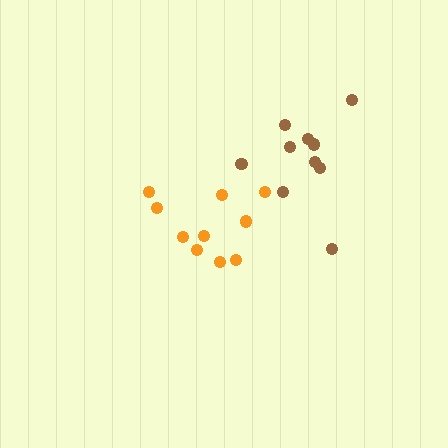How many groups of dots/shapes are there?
There are 2 groups.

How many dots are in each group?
Group 1: 10 dots, Group 2: 10 dots (20 total).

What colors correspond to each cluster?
The clusters are colored: orange, brown.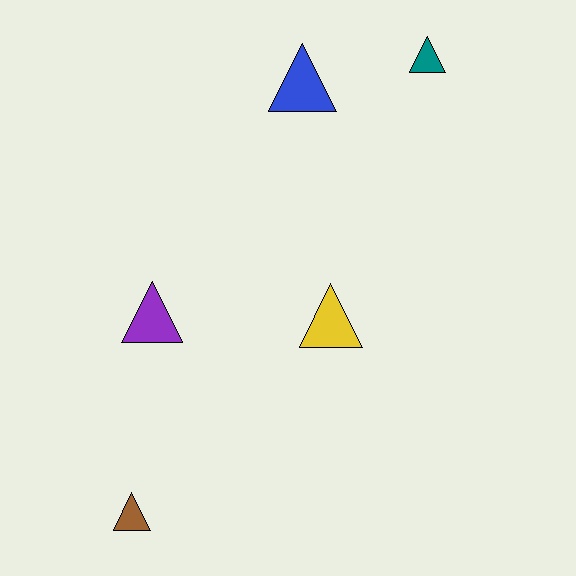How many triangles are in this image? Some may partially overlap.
There are 5 triangles.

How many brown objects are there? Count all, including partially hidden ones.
There is 1 brown object.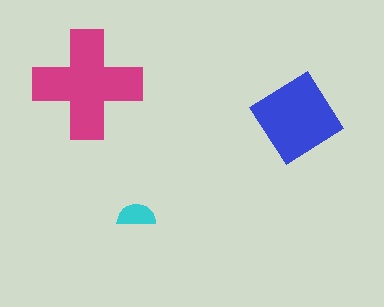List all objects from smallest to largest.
The cyan semicircle, the blue diamond, the magenta cross.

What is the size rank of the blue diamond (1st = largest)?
2nd.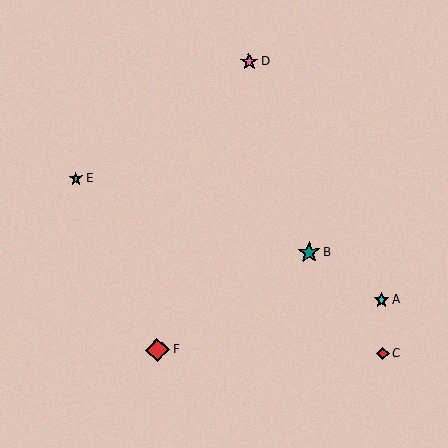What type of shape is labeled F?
Shape F is a red diamond.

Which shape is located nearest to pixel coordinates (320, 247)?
The teal star (labeled B) at (309, 252) is nearest to that location.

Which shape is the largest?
The red diamond (labeled F) is the largest.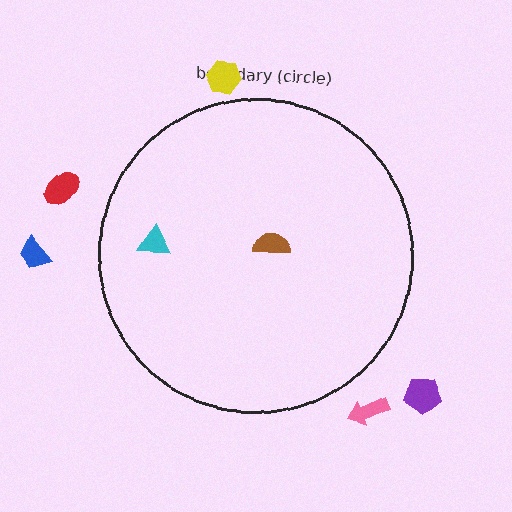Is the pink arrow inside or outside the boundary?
Outside.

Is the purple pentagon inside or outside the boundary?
Outside.